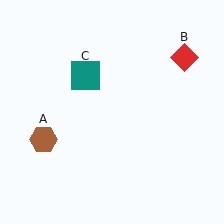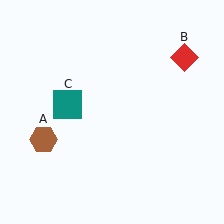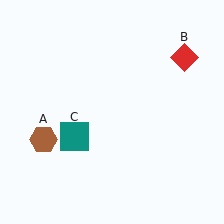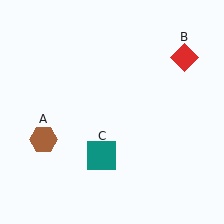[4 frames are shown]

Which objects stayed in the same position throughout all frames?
Brown hexagon (object A) and red diamond (object B) remained stationary.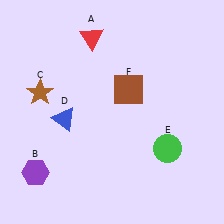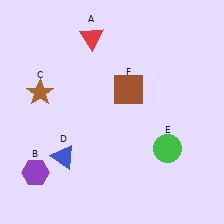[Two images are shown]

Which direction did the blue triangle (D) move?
The blue triangle (D) moved down.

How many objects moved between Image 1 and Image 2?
1 object moved between the two images.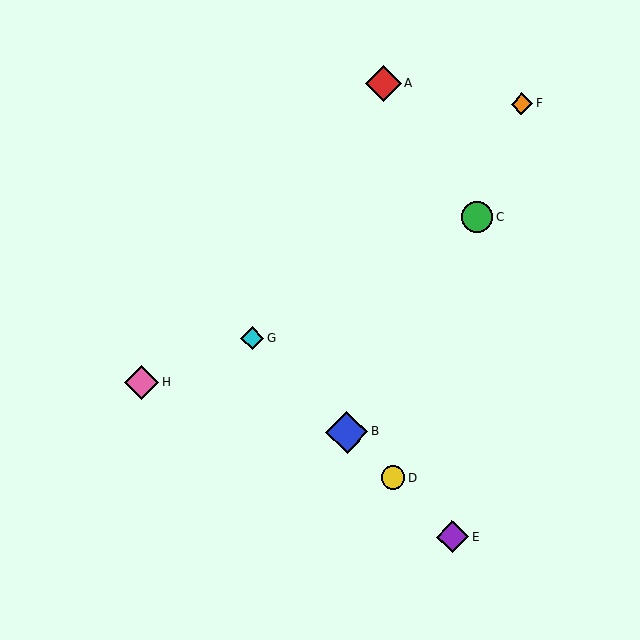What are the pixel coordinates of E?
Object E is at (453, 537).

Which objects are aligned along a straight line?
Objects B, D, E, G are aligned along a straight line.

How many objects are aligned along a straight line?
4 objects (B, D, E, G) are aligned along a straight line.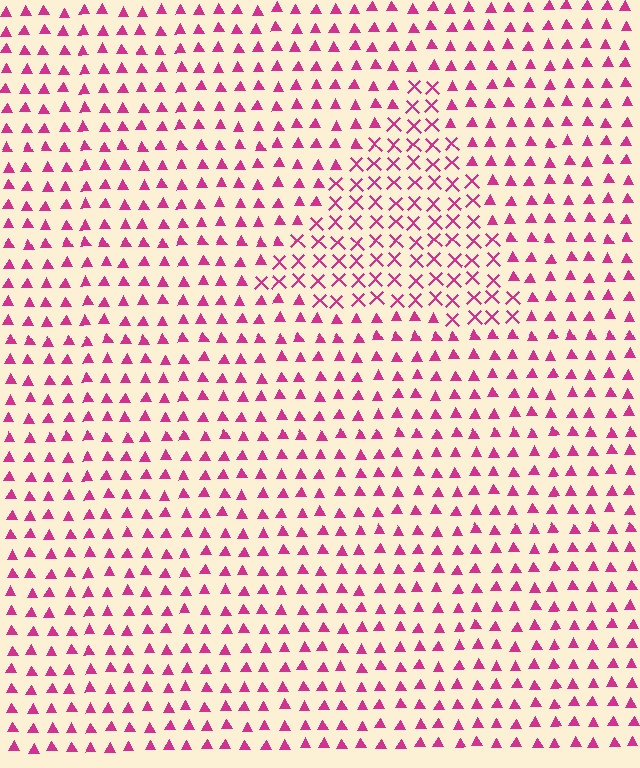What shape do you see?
I see a triangle.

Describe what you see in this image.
The image is filled with small magenta elements arranged in a uniform grid. A triangle-shaped region contains X marks, while the surrounding area contains triangles. The boundary is defined purely by the change in element shape.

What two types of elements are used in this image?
The image uses X marks inside the triangle region and triangles outside it.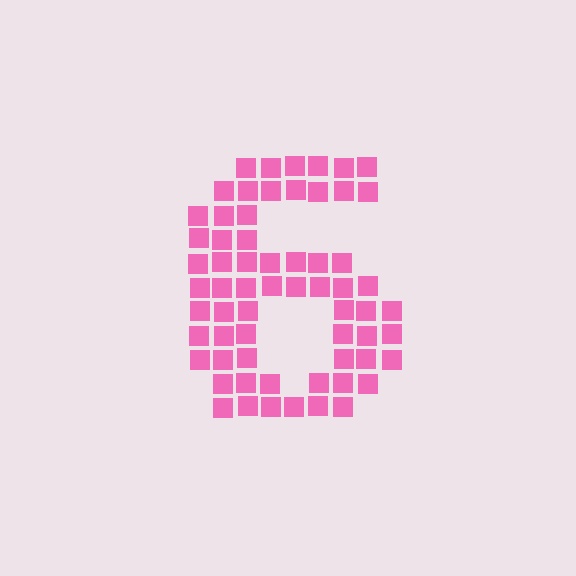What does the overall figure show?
The overall figure shows the digit 6.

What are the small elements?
The small elements are squares.